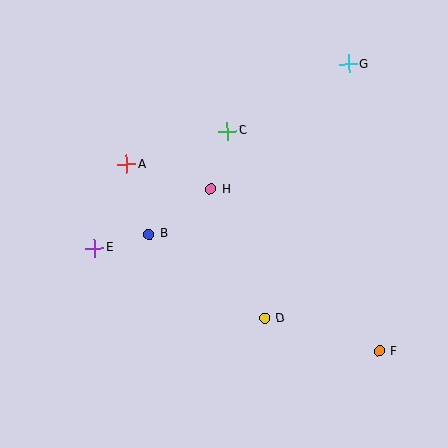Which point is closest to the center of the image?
Point H at (210, 189) is closest to the center.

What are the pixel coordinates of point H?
Point H is at (210, 189).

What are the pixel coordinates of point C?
Point C is at (227, 131).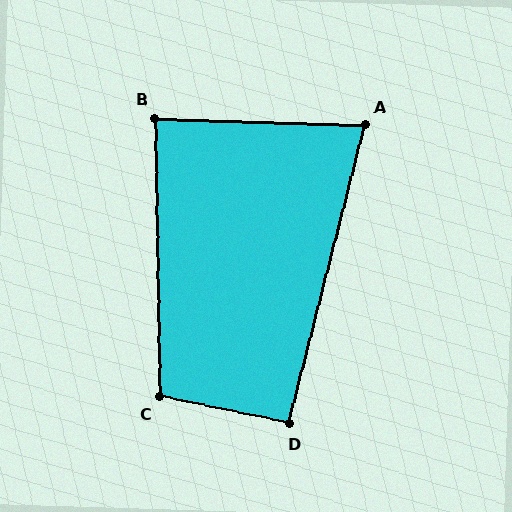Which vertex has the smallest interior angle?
A, at approximately 78 degrees.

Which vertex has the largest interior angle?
C, at approximately 102 degrees.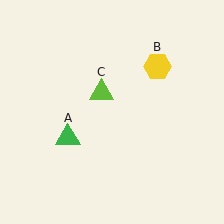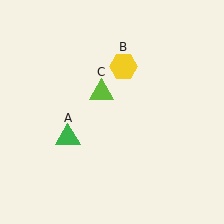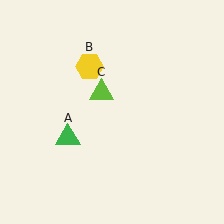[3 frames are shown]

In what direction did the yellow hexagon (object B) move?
The yellow hexagon (object B) moved left.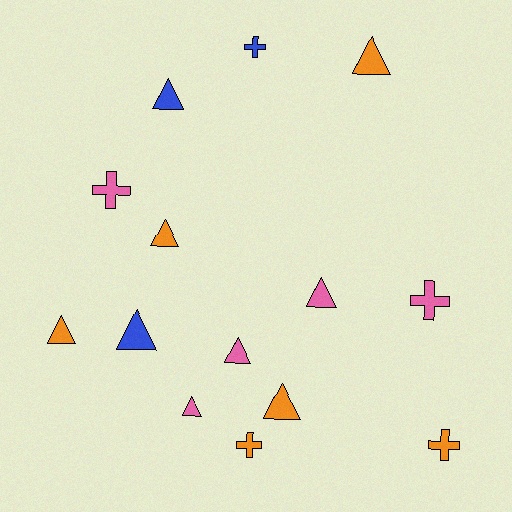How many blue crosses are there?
There is 1 blue cross.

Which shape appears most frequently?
Triangle, with 9 objects.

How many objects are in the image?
There are 14 objects.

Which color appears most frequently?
Orange, with 6 objects.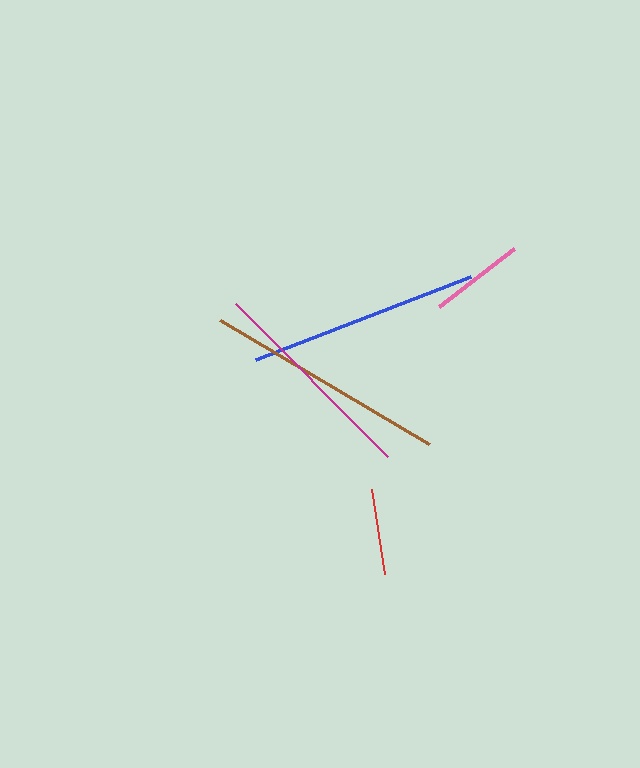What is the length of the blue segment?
The blue segment is approximately 230 pixels long.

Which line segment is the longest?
The brown line is the longest at approximately 243 pixels.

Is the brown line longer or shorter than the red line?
The brown line is longer than the red line.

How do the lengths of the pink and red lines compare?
The pink and red lines are approximately the same length.